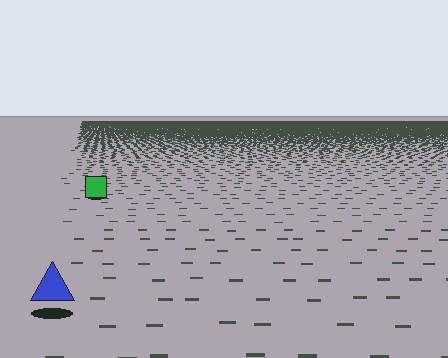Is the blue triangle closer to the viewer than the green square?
Yes. The blue triangle is closer — you can tell from the texture gradient: the ground texture is coarser near it.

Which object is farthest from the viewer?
The green square is farthest from the viewer. It appears smaller and the ground texture around it is denser.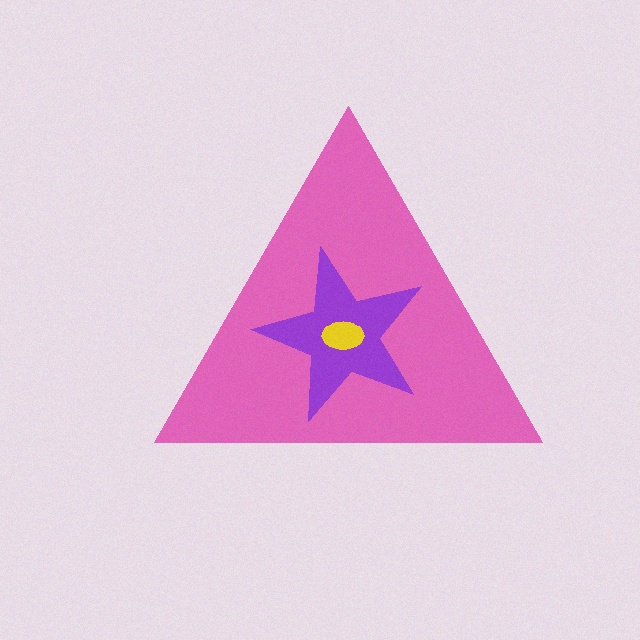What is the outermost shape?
The pink triangle.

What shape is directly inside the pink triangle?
The purple star.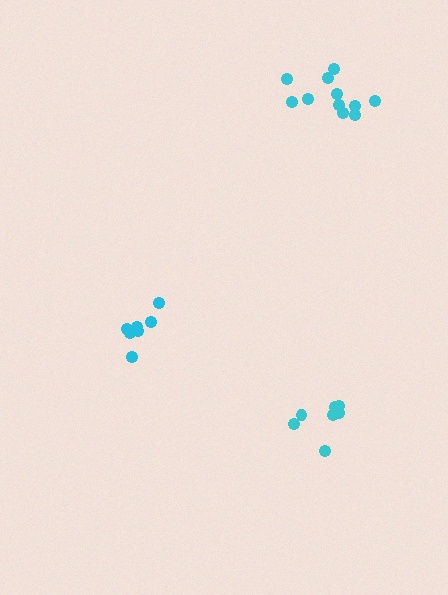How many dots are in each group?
Group 1: 7 dots, Group 2: 7 dots, Group 3: 11 dots (25 total).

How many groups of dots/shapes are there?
There are 3 groups.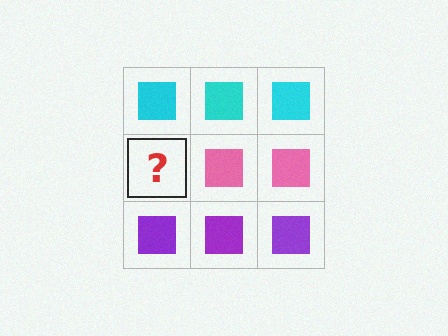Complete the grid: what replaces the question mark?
The question mark should be replaced with a pink square.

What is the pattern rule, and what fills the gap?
The rule is that each row has a consistent color. The gap should be filled with a pink square.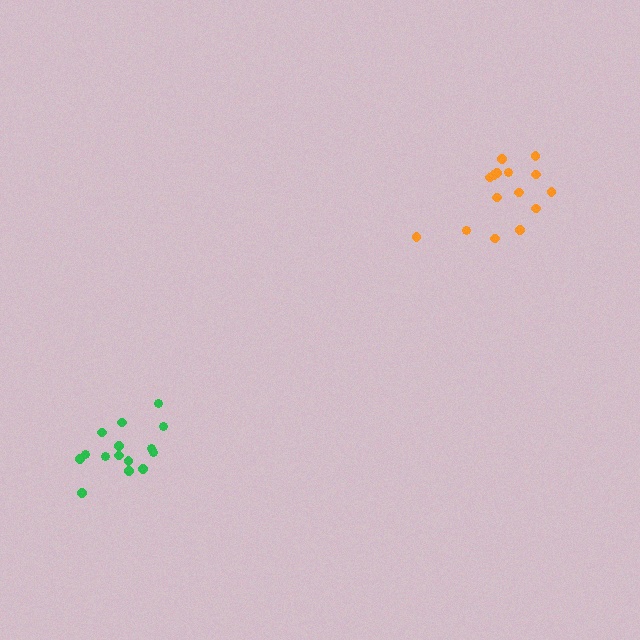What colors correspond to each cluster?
The clusters are colored: orange, green.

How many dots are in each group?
Group 1: 15 dots, Group 2: 15 dots (30 total).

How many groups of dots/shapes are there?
There are 2 groups.